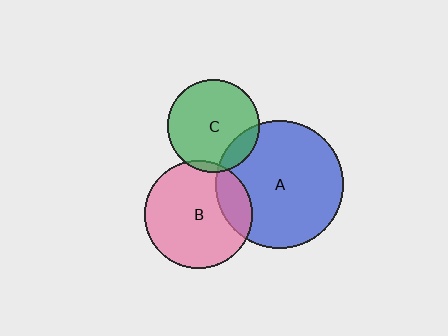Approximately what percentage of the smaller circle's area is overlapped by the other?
Approximately 20%.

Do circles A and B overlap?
Yes.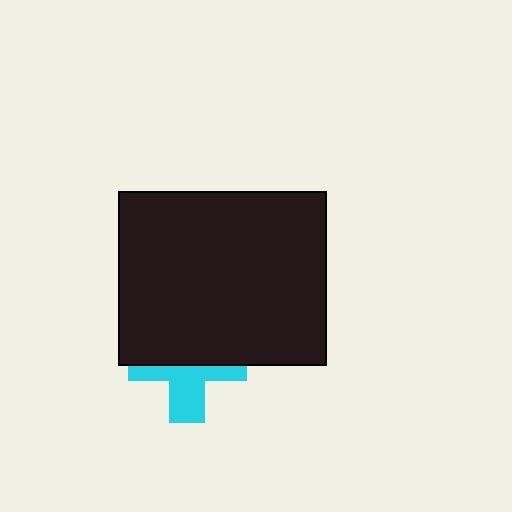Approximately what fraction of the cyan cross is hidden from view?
Roughly 53% of the cyan cross is hidden behind the black rectangle.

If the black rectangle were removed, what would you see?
You would see the complete cyan cross.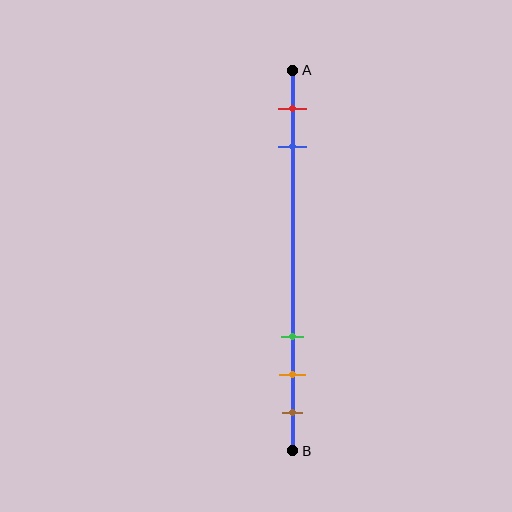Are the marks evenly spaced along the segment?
No, the marks are not evenly spaced.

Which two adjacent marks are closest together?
The orange and brown marks are the closest adjacent pair.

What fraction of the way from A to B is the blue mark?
The blue mark is approximately 20% (0.2) of the way from A to B.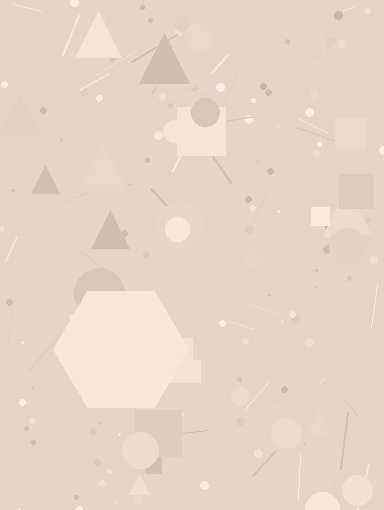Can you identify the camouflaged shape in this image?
The camouflaged shape is a hexagon.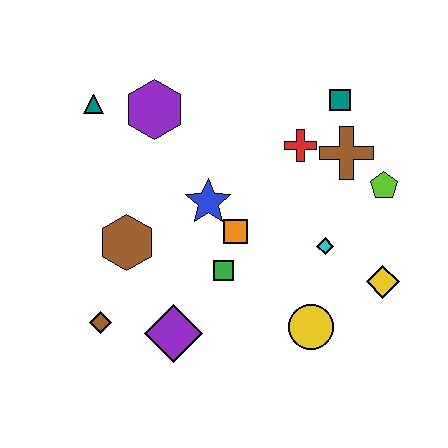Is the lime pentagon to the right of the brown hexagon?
Yes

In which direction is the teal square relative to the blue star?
The teal square is to the right of the blue star.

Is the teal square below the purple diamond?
No